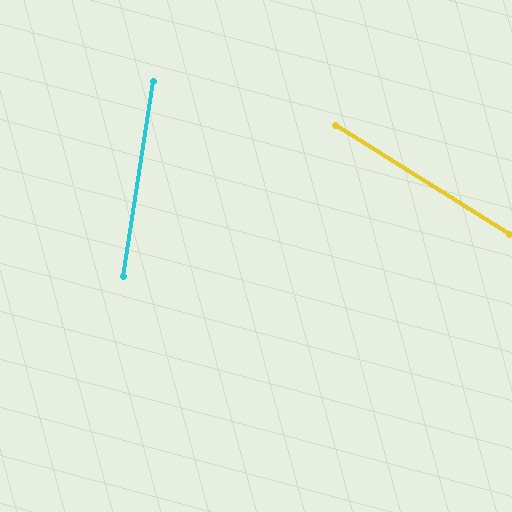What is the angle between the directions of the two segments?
Approximately 67 degrees.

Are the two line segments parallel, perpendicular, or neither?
Neither parallel nor perpendicular — they differ by about 67°.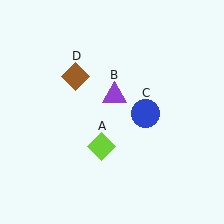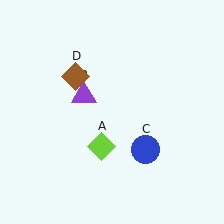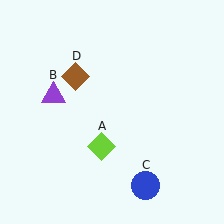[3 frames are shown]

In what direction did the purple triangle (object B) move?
The purple triangle (object B) moved left.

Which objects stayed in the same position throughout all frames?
Lime diamond (object A) and brown diamond (object D) remained stationary.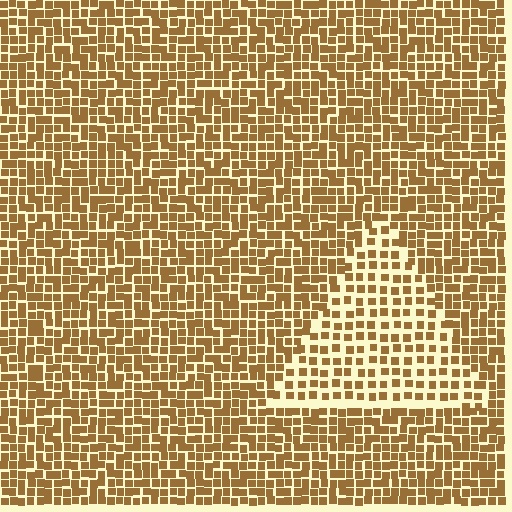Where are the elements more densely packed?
The elements are more densely packed outside the triangle boundary.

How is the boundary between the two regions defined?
The boundary is defined by a change in element density (approximately 1.8x ratio). All elements are the same color, size, and shape.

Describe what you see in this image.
The image contains small brown elements arranged at two different densities. A triangle-shaped region is visible where the elements are less densely packed than the surrounding area.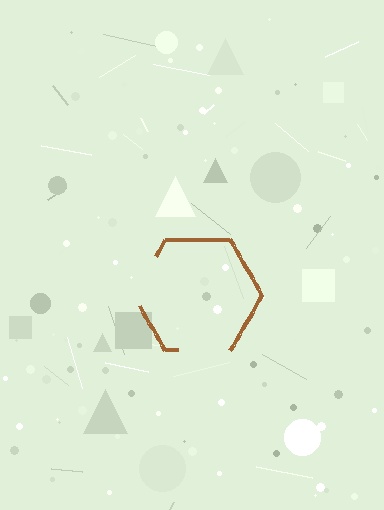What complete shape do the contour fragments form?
The contour fragments form a hexagon.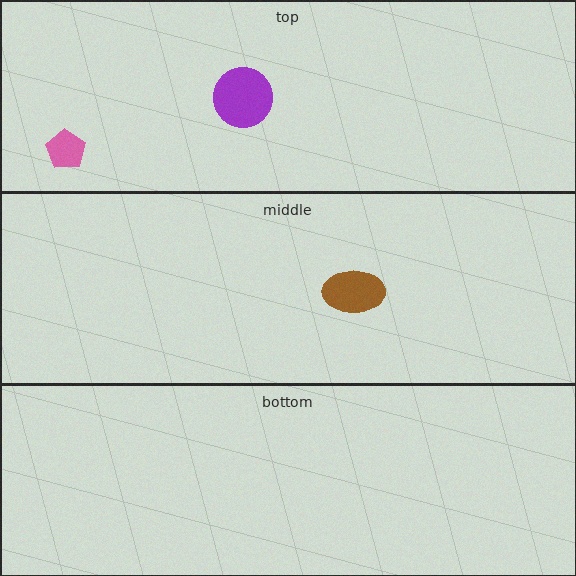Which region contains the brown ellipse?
The middle region.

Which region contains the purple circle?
The top region.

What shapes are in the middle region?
The brown ellipse.